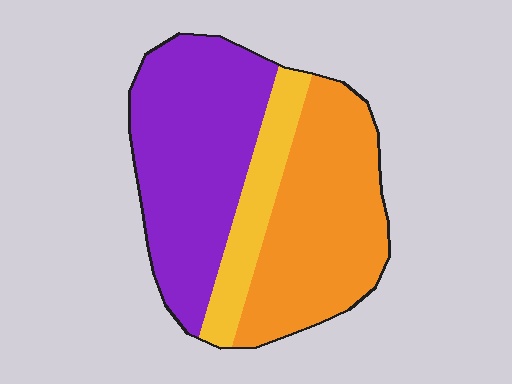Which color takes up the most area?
Purple, at roughly 45%.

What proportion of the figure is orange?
Orange takes up about two fifths (2/5) of the figure.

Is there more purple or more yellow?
Purple.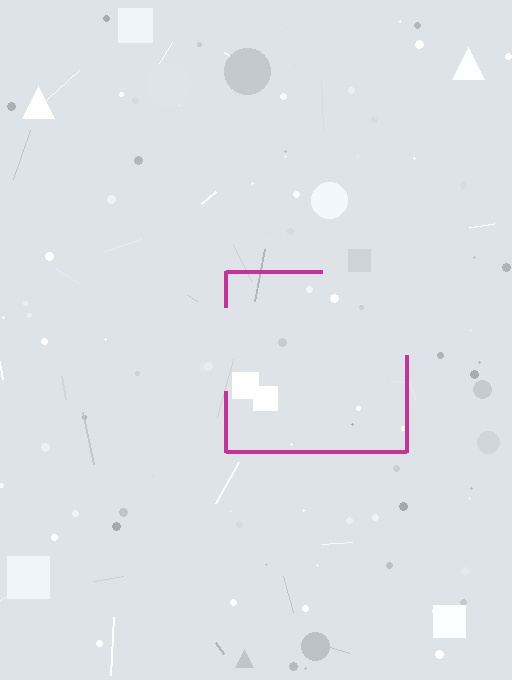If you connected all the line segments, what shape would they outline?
They would outline a square.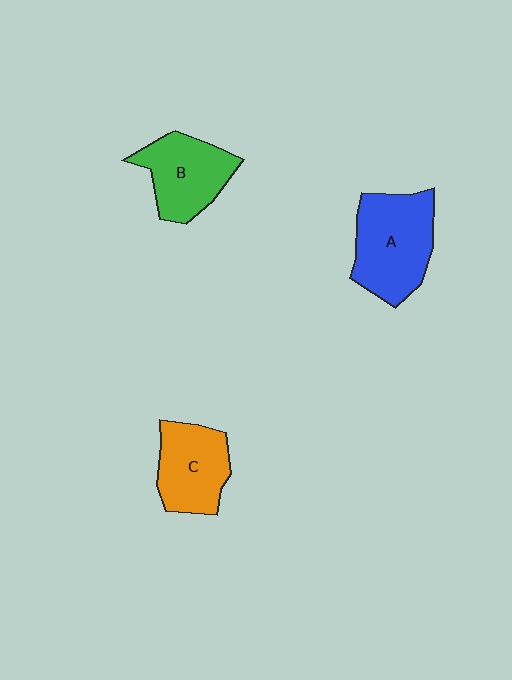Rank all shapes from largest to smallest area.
From largest to smallest: A (blue), B (green), C (orange).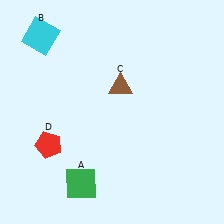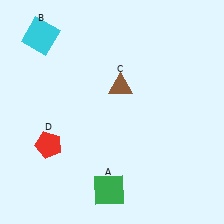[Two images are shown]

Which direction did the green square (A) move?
The green square (A) moved right.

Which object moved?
The green square (A) moved right.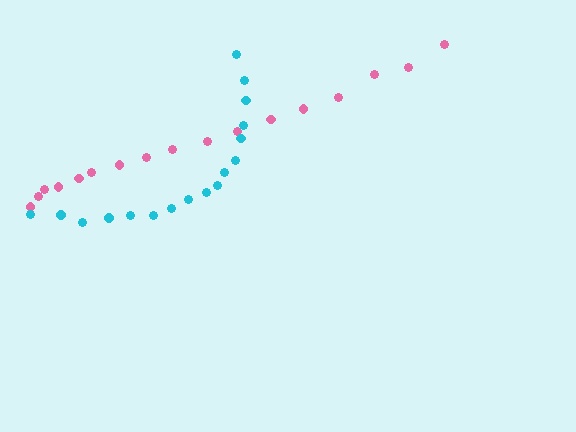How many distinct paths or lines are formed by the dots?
There are 2 distinct paths.